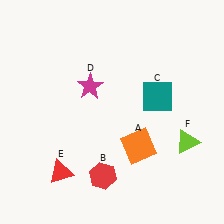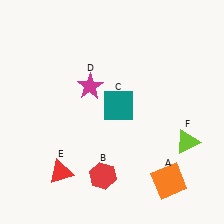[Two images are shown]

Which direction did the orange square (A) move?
The orange square (A) moved down.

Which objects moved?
The objects that moved are: the orange square (A), the teal square (C).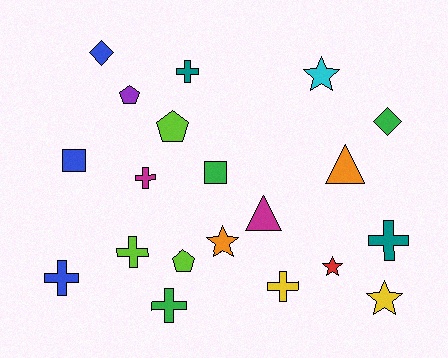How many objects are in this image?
There are 20 objects.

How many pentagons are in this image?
There are 3 pentagons.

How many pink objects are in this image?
There are no pink objects.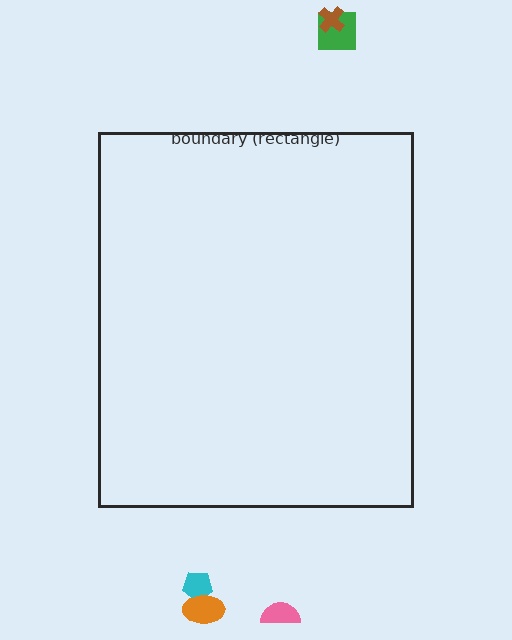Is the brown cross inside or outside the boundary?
Outside.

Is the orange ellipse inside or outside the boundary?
Outside.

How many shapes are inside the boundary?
0 inside, 5 outside.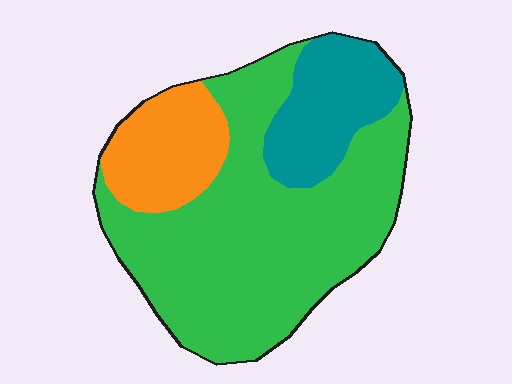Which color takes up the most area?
Green, at roughly 65%.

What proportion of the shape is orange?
Orange covers 17% of the shape.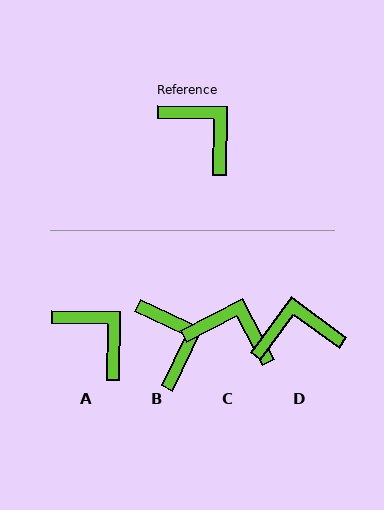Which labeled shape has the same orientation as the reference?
A.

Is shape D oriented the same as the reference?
No, it is off by about 55 degrees.